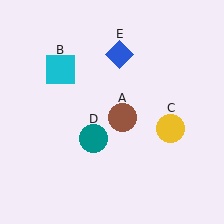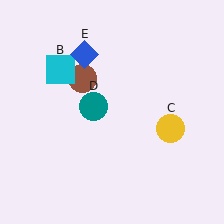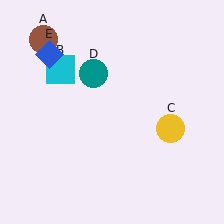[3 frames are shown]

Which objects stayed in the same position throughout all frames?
Cyan square (object B) and yellow circle (object C) remained stationary.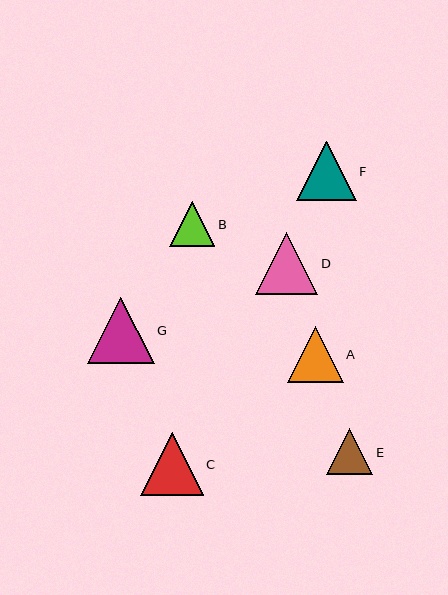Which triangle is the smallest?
Triangle B is the smallest with a size of approximately 45 pixels.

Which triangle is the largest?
Triangle G is the largest with a size of approximately 66 pixels.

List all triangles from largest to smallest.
From largest to smallest: G, C, D, F, A, E, B.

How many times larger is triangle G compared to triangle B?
Triangle G is approximately 1.5 times the size of triangle B.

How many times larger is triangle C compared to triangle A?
Triangle C is approximately 1.1 times the size of triangle A.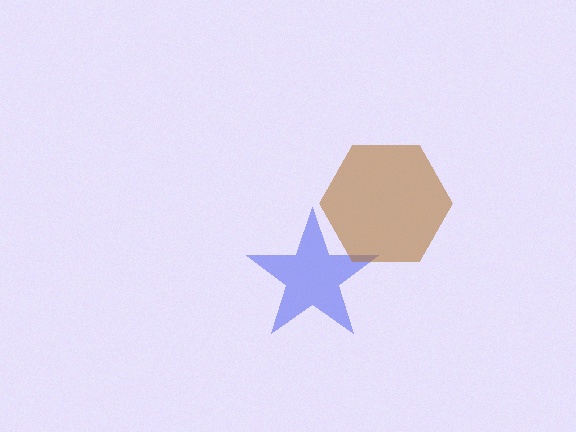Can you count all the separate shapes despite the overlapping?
Yes, there are 2 separate shapes.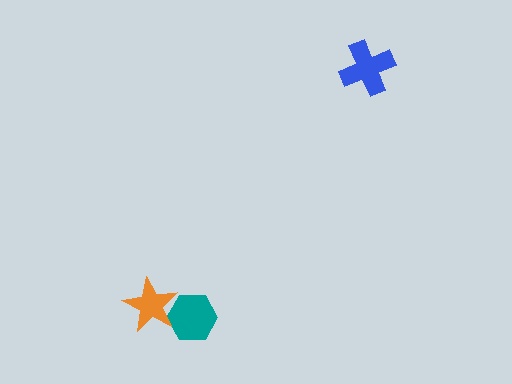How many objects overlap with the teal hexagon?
1 object overlaps with the teal hexagon.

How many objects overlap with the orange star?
1 object overlaps with the orange star.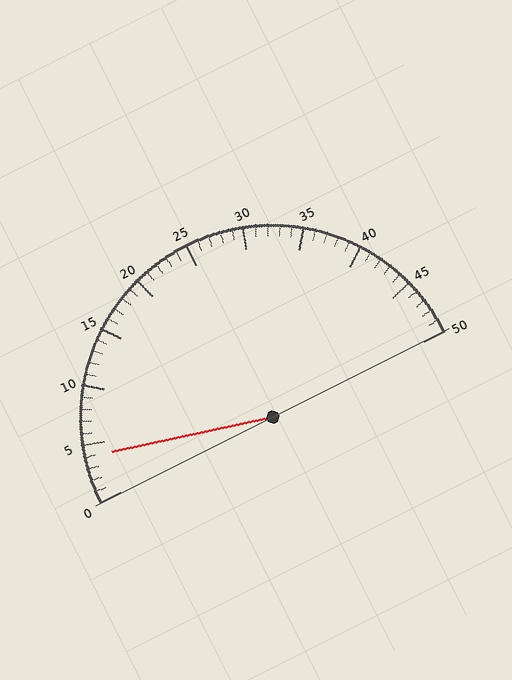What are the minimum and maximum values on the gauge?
The gauge ranges from 0 to 50.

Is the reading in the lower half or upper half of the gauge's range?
The reading is in the lower half of the range (0 to 50).